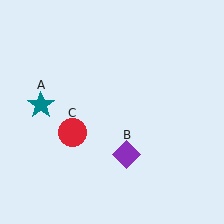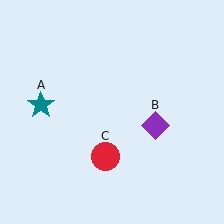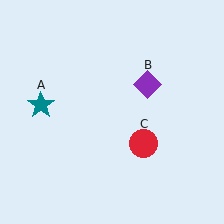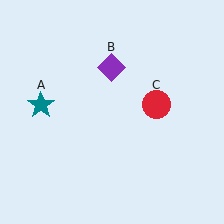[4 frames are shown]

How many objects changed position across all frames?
2 objects changed position: purple diamond (object B), red circle (object C).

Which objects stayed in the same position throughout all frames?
Teal star (object A) remained stationary.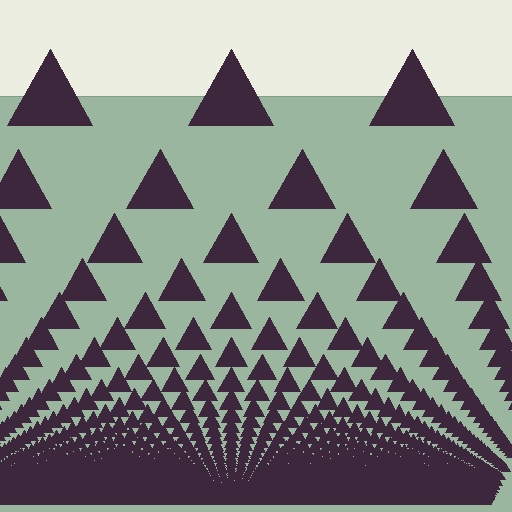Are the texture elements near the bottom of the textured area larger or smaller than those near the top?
Smaller. The gradient is inverted — elements near the bottom are smaller and denser.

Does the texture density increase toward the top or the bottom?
Density increases toward the bottom.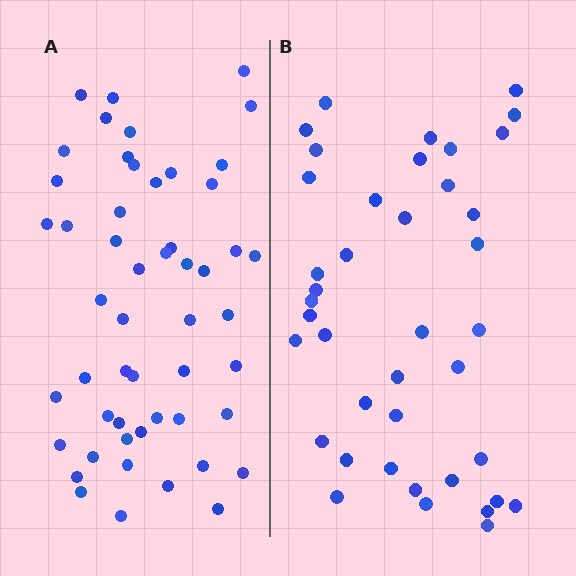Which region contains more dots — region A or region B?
Region A (the left region) has more dots.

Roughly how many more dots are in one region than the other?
Region A has roughly 12 or so more dots than region B.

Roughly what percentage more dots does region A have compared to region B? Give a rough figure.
About 30% more.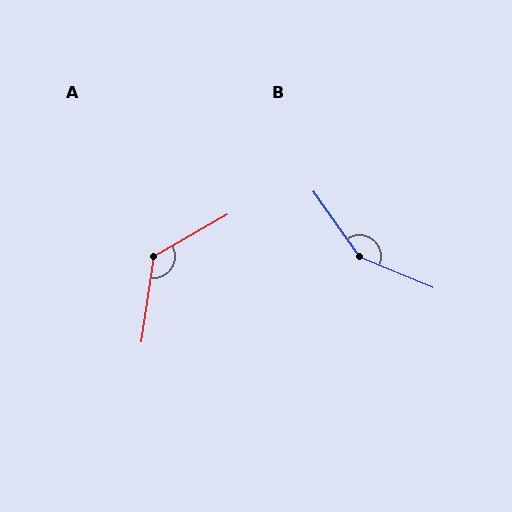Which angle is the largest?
B, at approximately 148 degrees.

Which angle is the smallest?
A, at approximately 128 degrees.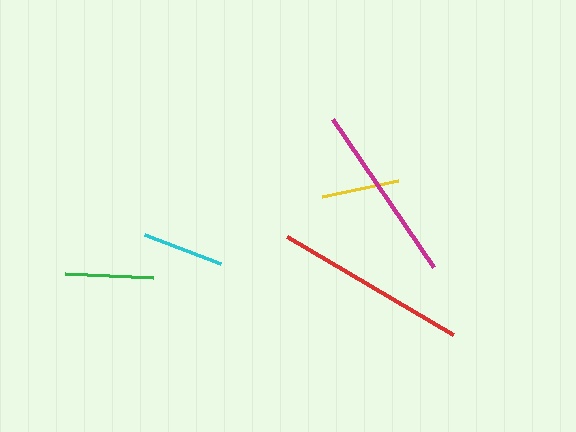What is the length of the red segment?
The red segment is approximately 193 pixels long.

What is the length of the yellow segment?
The yellow segment is approximately 77 pixels long.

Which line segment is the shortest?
The yellow line is the shortest at approximately 77 pixels.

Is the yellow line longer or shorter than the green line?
The green line is longer than the yellow line.